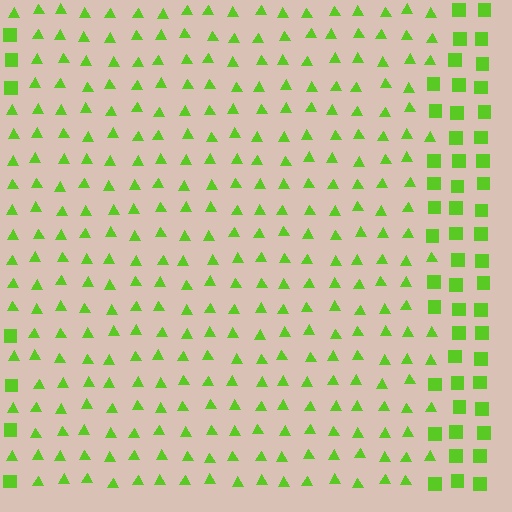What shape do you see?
I see a rectangle.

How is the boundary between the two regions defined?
The boundary is defined by a change in element shape: triangles inside vs. squares outside. All elements share the same color and spacing.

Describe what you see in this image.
The image is filled with small lime elements arranged in a uniform grid. A rectangle-shaped region contains triangles, while the surrounding area contains squares. The boundary is defined purely by the change in element shape.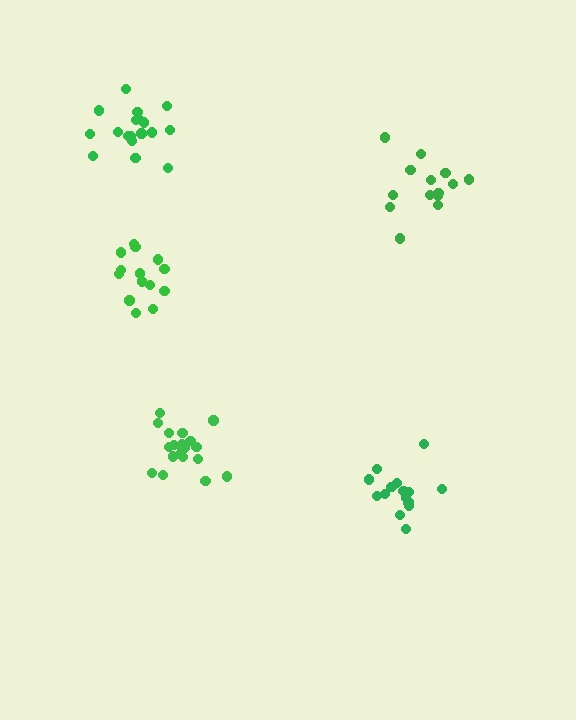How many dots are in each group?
Group 1: 14 dots, Group 2: 15 dots, Group 3: 20 dots, Group 4: 14 dots, Group 5: 18 dots (81 total).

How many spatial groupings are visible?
There are 5 spatial groupings.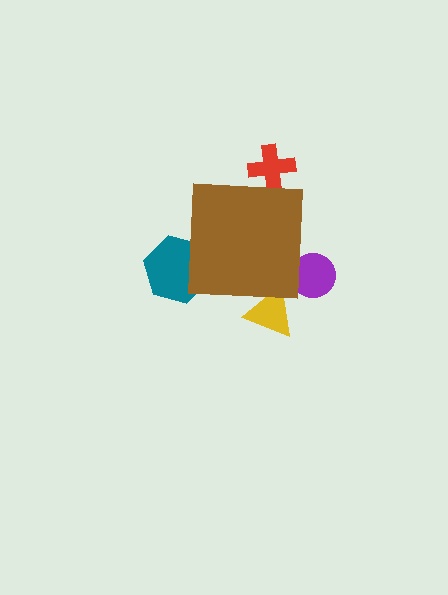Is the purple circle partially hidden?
Yes, the purple circle is partially hidden behind the brown square.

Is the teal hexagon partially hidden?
Yes, the teal hexagon is partially hidden behind the brown square.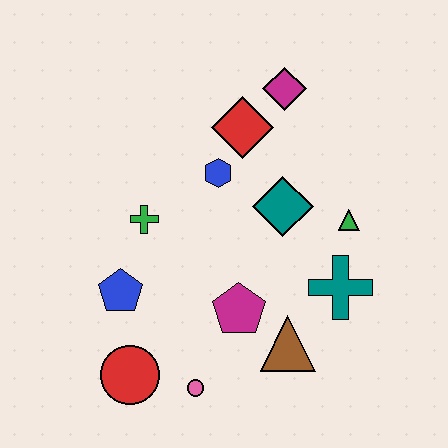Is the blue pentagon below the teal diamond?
Yes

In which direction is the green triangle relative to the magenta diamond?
The green triangle is below the magenta diamond.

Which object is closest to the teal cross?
The green triangle is closest to the teal cross.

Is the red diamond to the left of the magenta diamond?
Yes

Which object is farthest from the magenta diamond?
The red circle is farthest from the magenta diamond.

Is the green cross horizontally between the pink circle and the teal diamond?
No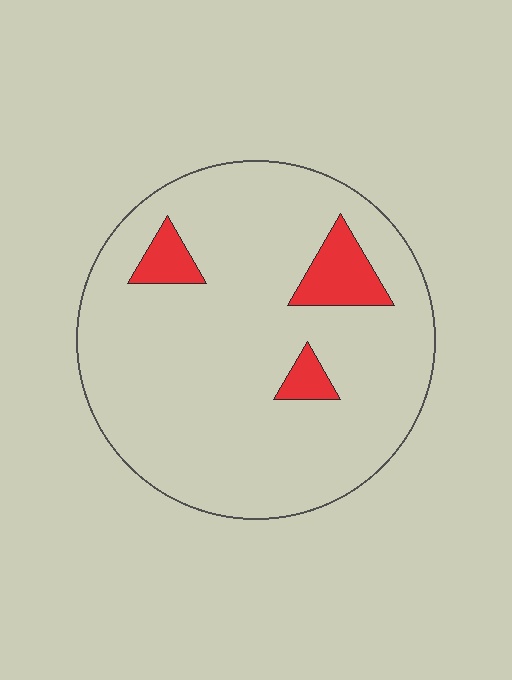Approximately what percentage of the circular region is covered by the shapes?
Approximately 10%.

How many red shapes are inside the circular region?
3.